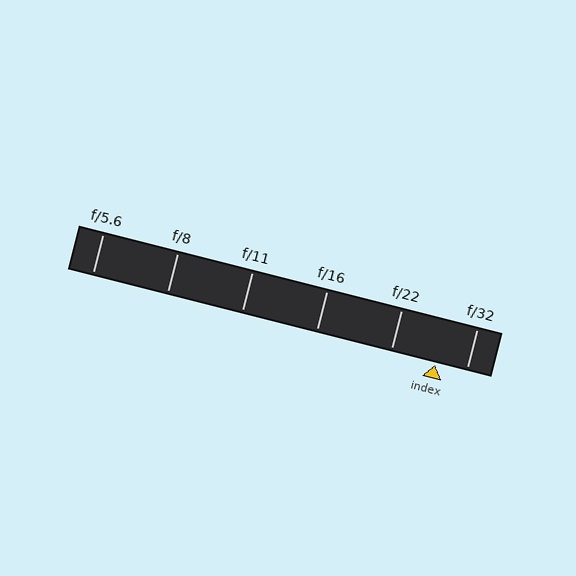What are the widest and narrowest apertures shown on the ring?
The widest aperture shown is f/5.6 and the narrowest is f/32.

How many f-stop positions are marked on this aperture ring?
There are 6 f-stop positions marked.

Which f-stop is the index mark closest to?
The index mark is closest to f/32.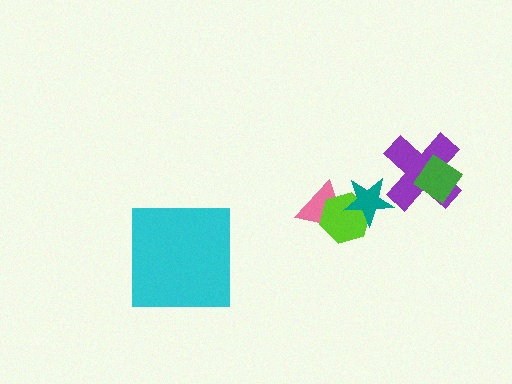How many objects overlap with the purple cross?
1 object overlaps with the purple cross.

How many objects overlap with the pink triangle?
2 objects overlap with the pink triangle.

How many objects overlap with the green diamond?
1 object overlaps with the green diamond.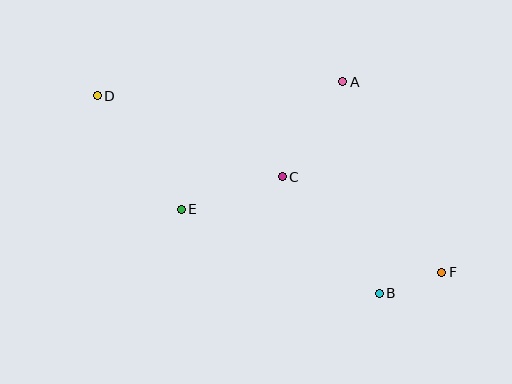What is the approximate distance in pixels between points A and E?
The distance between A and E is approximately 206 pixels.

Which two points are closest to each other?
Points B and F are closest to each other.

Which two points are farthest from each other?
Points D and F are farthest from each other.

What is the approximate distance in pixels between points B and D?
The distance between B and D is approximately 344 pixels.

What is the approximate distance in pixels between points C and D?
The distance between C and D is approximately 202 pixels.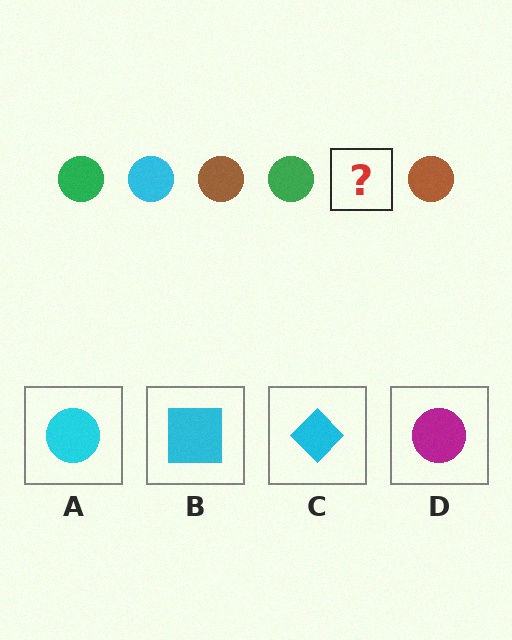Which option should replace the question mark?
Option A.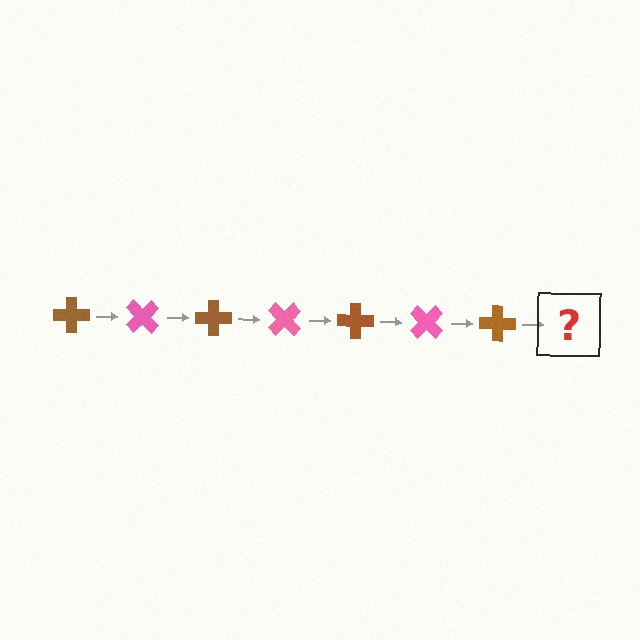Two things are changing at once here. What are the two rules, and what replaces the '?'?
The two rules are that it rotates 45 degrees each step and the color cycles through brown and pink. The '?' should be a pink cross, rotated 315 degrees from the start.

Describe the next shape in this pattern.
It should be a pink cross, rotated 315 degrees from the start.